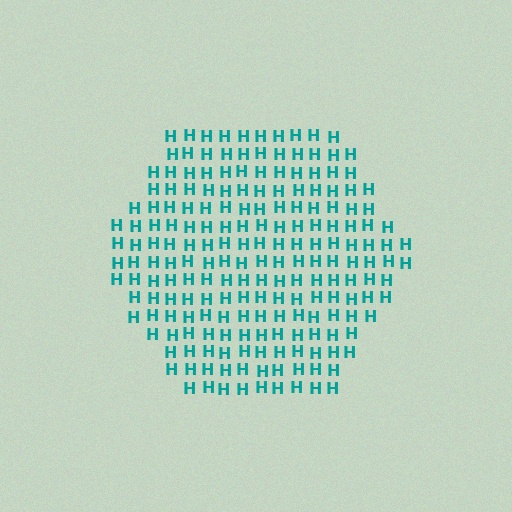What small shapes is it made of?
It is made of small letter H's.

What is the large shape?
The large shape is a hexagon.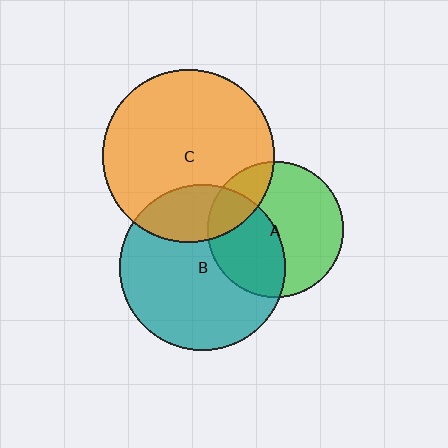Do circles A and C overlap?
Yes.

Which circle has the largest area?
Circle C (orange).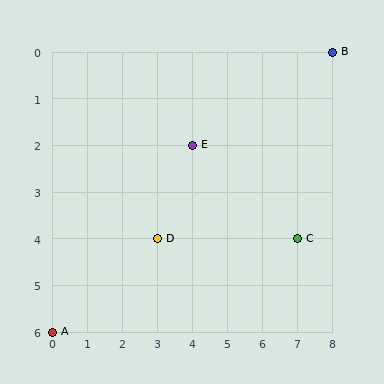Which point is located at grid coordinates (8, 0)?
Point B is at (8, 0).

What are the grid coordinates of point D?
Point D is at grid coordinates (3, 4).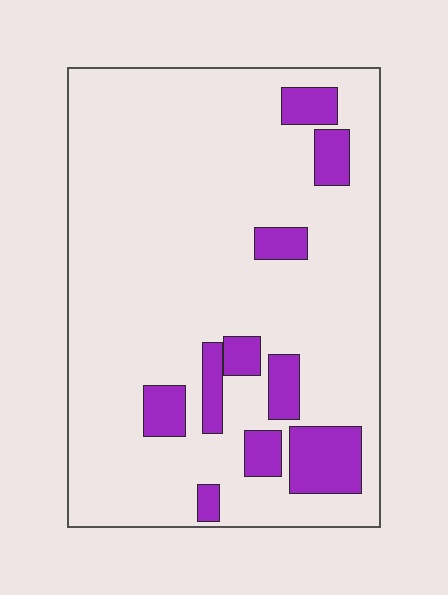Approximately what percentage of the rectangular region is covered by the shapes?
Approximately 15%.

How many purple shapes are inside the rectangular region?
10.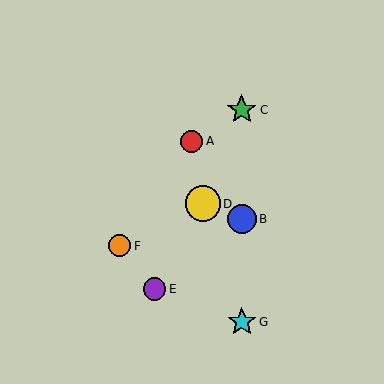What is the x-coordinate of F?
Object F is at x≈120.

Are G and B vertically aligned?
Yes, both are at x≈242.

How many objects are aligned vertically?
3 objects (B, C, G) are aligned vertically.